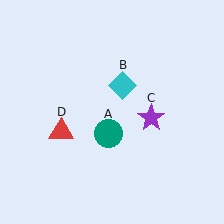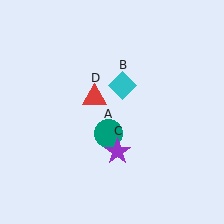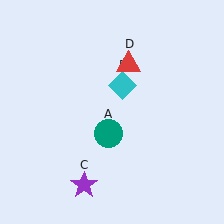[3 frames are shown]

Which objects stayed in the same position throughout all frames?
Teal circle (object A) and cyan diamond (object B) remained stationary.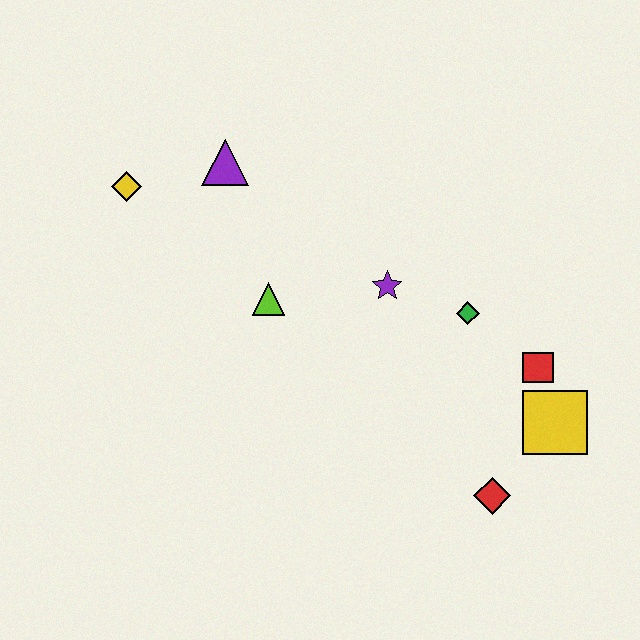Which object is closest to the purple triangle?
The yellow diamond is closest to the purple triangle.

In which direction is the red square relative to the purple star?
The red square is to the right of the purple star.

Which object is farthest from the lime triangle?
The yellow square is farthest from the lime triangle.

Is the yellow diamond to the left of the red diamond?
Yes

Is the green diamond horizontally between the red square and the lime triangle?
Yes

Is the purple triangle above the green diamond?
Yes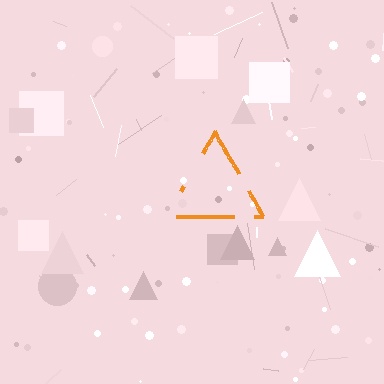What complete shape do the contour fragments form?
The contour fragments form a triangle.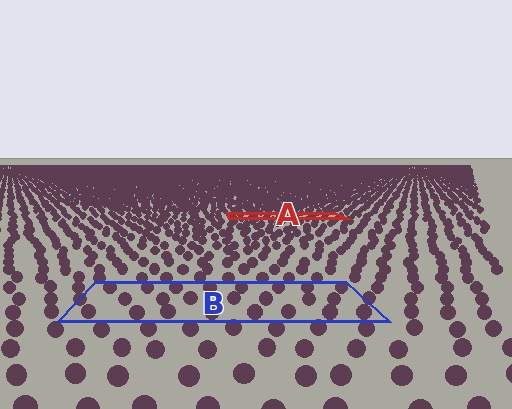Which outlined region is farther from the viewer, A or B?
Region A is farther from the viewer — the texture elements inside it appear smaller and more densely packed.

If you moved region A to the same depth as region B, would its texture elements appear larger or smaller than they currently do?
They would appear larger. At a closer depth, the same texture elements are projected at a bigger on-screen size.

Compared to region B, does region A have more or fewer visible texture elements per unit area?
Region A has more texture elements per unit area — they are packed more densely because it is farther away.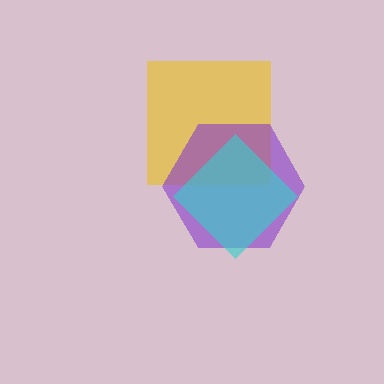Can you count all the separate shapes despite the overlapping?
Yes, there are 3 separate shapes.